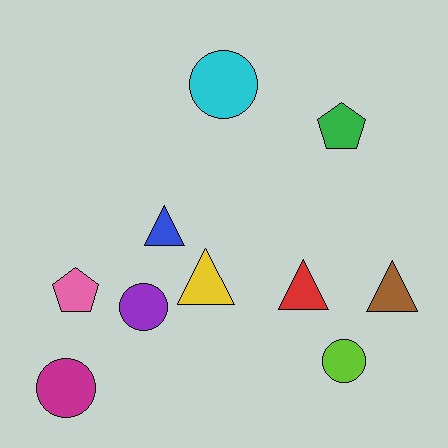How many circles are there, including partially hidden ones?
There are 4 circles.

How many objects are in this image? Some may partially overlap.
There are 10 objects.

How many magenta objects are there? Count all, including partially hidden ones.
There is 1 magenta object.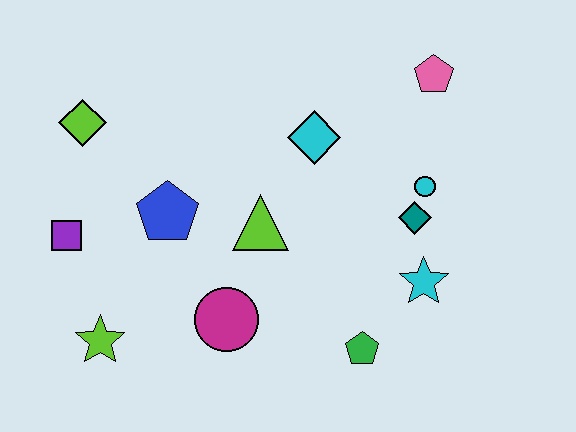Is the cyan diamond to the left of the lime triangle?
No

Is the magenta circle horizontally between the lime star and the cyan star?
Yes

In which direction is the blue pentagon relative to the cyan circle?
The blue pentagon is to the left of the cyan circle.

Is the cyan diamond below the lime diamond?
Yes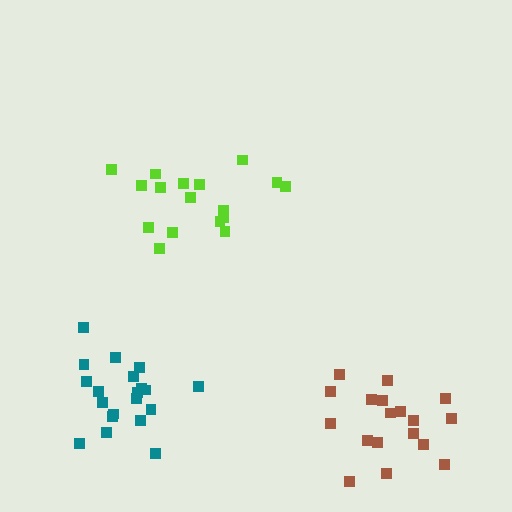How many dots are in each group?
Group 1: 17 dots, Group 2: 18 dots, Group 3: 20 dots (55 total).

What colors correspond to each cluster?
The clusters are colored: lime, brown, teal.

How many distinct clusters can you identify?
There are 3 distinct clusters.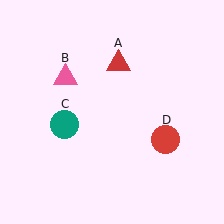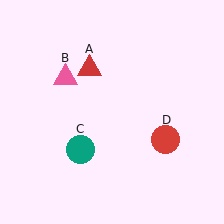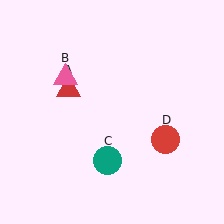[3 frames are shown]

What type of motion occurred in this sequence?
The red triangle (object A), teal circle (object C) rotated counterclockwise around the center of the scene.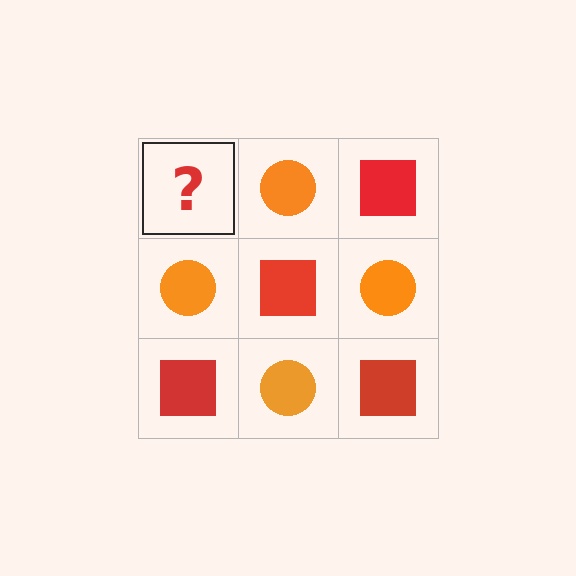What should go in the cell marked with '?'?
The missing cell should contain a red square.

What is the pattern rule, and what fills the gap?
The rule is that it alternates red square and orange circle in a checkerboard pattern. The gap should be filled with a red square.